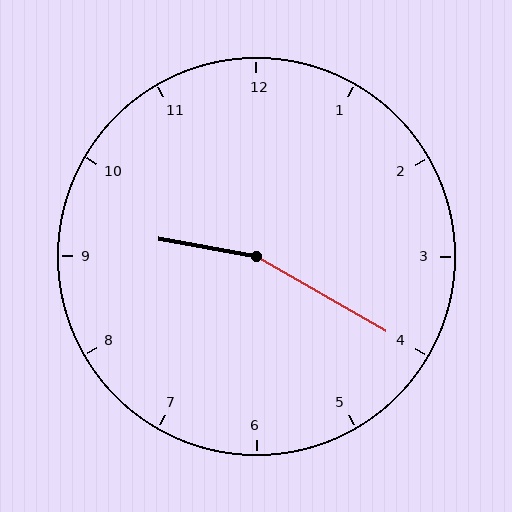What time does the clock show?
9:20.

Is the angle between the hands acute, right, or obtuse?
It is obtuse.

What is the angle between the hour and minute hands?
Approximately 160 degrees.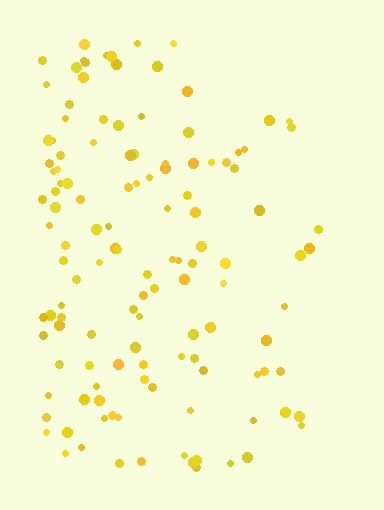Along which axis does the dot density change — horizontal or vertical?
Horizontal.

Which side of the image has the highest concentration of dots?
The left.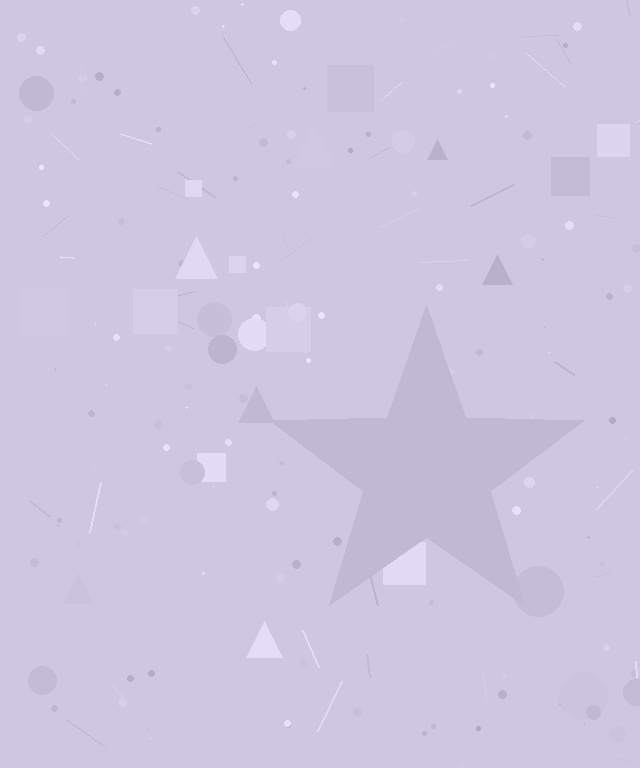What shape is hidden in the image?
A star is hidden in the image.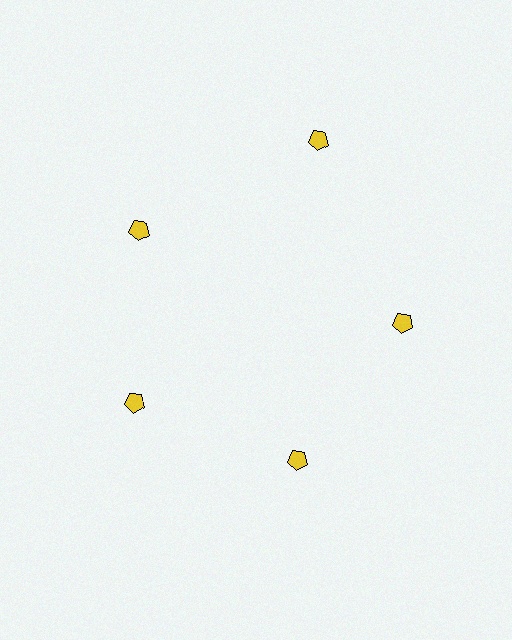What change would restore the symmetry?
The symmetry would be restored by moving it inward, back onto the ring so that all 5 pentagons sit at equal angles and equal distance from the center.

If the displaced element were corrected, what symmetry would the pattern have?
It would have 5-fold rotational symmetry — the pattern would map onto itself every 72 degrees.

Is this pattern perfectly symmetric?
No. The 5 yellow pentagons are arranged in a ring, but one element near the 1 o'clock position is pushed outward from the center, breaking the 5-fold rotational symmetry.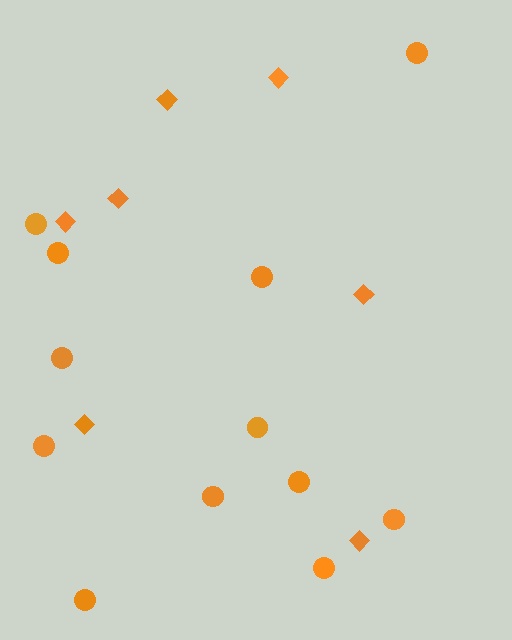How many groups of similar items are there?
There are 2 groups: one group of diamonds (7) and one group of circles (12).